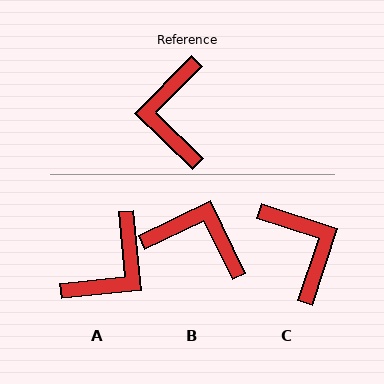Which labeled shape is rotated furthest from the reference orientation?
C, about 154 degrees away.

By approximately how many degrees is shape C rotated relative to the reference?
Approximately 154 degrees clockwise.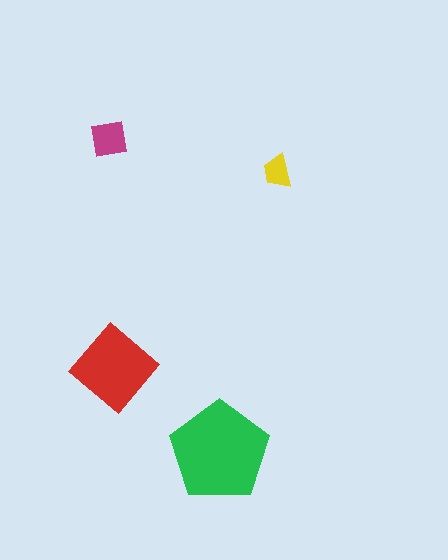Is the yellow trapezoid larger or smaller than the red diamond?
Smaller.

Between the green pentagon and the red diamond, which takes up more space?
The green pentagon.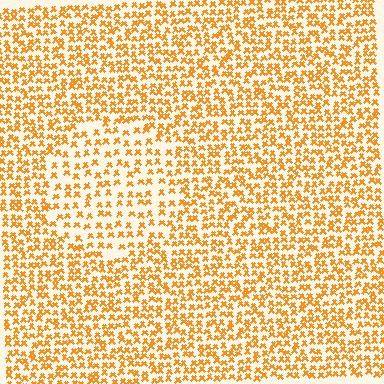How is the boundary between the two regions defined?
The boundary is defined by a change in element density (approximately 1.7x ratio). All elements are the same color, size, and shape.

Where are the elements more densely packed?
The elements are more densely packed outside the circle boundary.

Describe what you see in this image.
The image contains small orange elements arranged at two different densities. A circle-shaped region is visible where the elements are less densely packed than the surrounding area.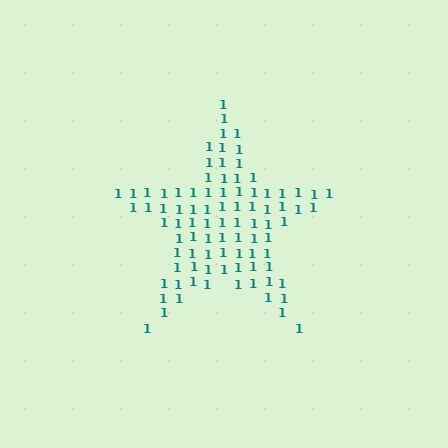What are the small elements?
The small elements are digit 1's.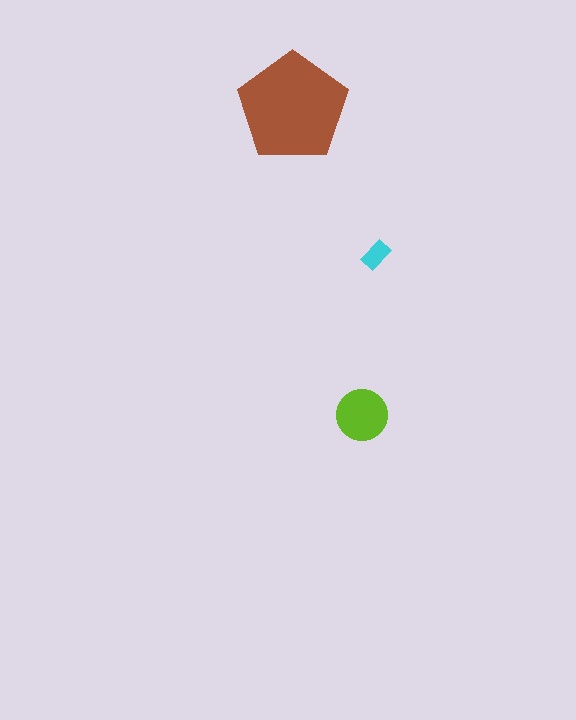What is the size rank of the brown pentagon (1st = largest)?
1st.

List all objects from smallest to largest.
The cyan rectangle, the lime circle, the brown pentagon.